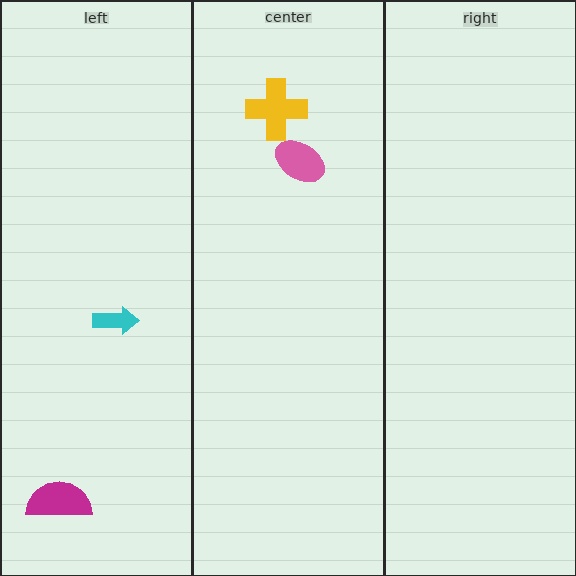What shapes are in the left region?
The cyan arrow, the magenta semicircle.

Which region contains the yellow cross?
The center region.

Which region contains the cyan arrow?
The left region.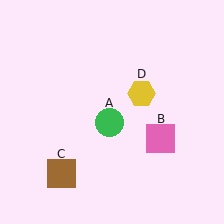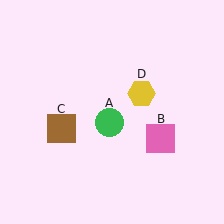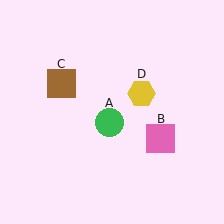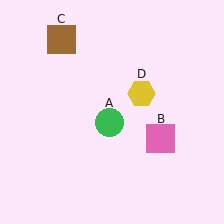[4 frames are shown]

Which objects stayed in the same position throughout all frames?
Green circle (object A) and pink square (object B) and yellow hexagon (object D) remained stationary.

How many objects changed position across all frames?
1 object changed position: brown square (object C).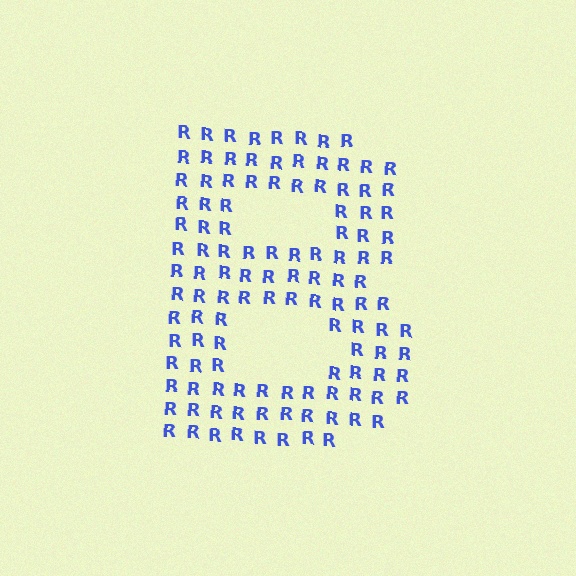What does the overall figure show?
The overall figure shows the letter B.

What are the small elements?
The small elements are letter R's.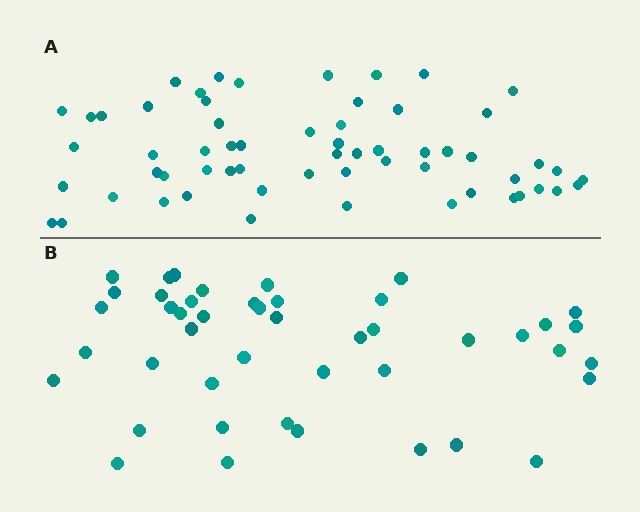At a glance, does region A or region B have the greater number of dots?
Region A (the top region) has more dots.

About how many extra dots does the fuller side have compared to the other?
Region A has approximately 15 more dots than region B.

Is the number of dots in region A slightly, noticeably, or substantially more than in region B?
Region A has noticeably more, but not dramatically so. The ratio is roughly 1.3 to 1.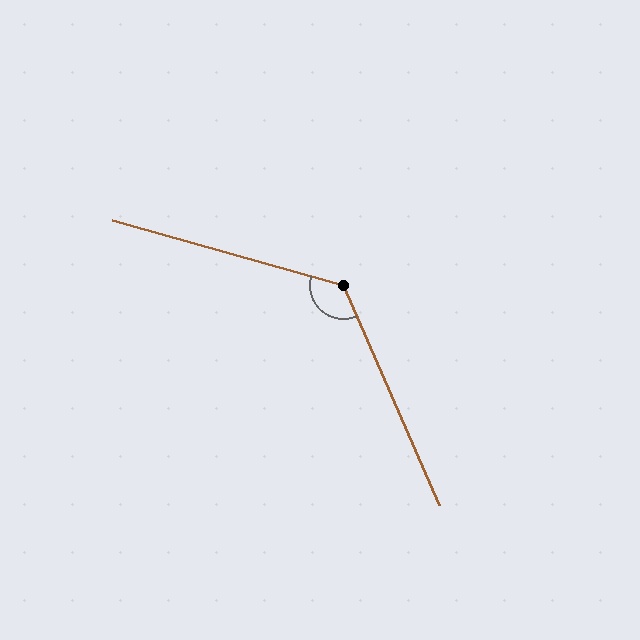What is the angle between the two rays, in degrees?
Approximately 129 degrees.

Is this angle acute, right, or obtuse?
It is obtuse.